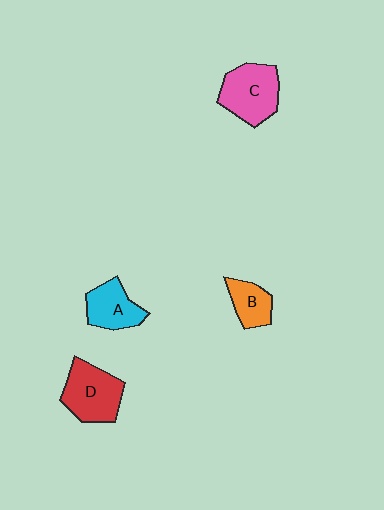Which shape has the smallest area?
Shape B (orange).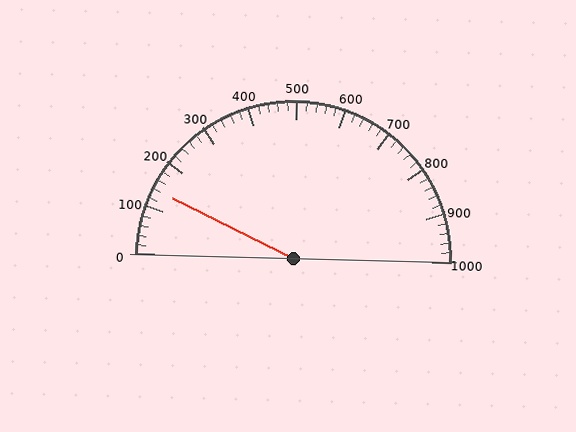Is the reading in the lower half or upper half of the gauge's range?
The reading is in the lower half of the range (0 to 1000).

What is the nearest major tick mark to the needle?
The nearest major tick mark is 100.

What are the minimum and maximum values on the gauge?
The gauge ranges from 0 to 1000.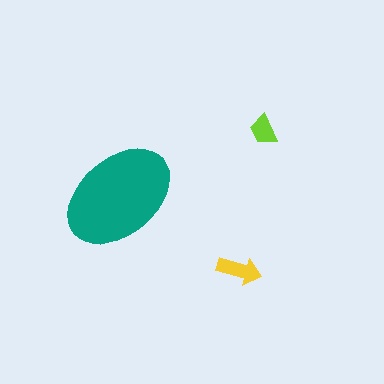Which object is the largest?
The teal ellipse.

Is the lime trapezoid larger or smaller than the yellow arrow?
Smaller.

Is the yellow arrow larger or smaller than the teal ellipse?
Smaller.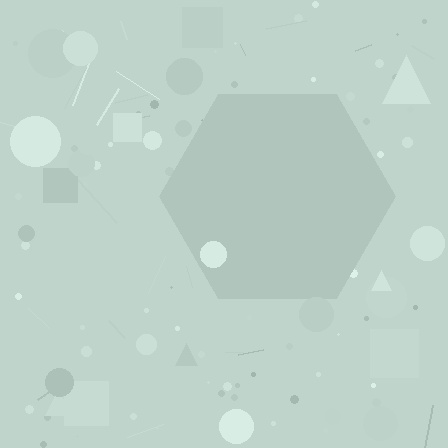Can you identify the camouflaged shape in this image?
The camouflaged shape is a hexagon.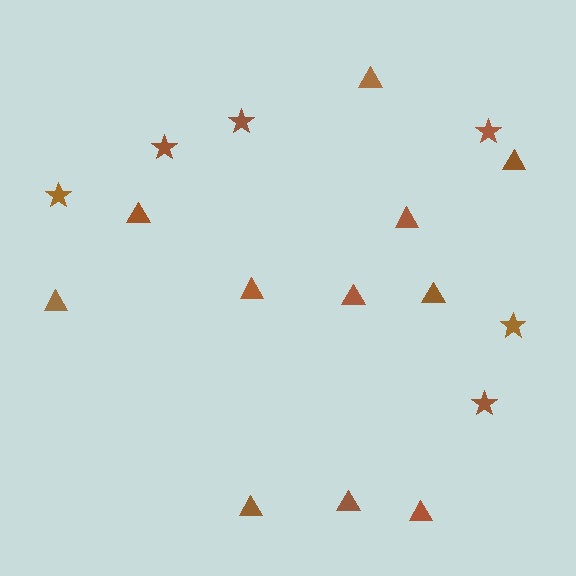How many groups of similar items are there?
There are 2 groups: one group of triangles (11) and one group of stars (6).